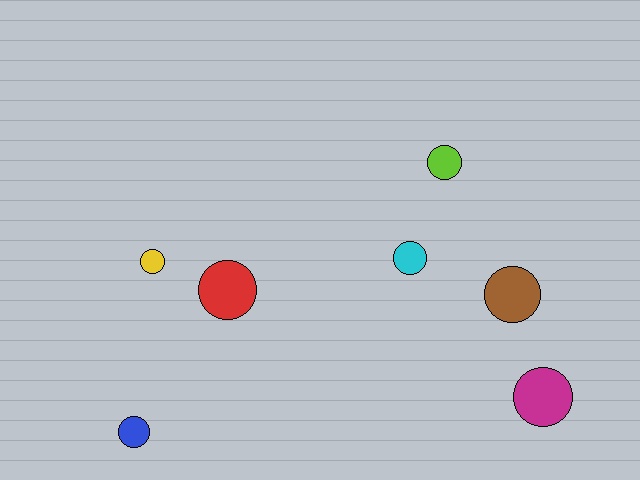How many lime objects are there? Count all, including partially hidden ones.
There is 1 lime object.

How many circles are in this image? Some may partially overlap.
There are 7 circles.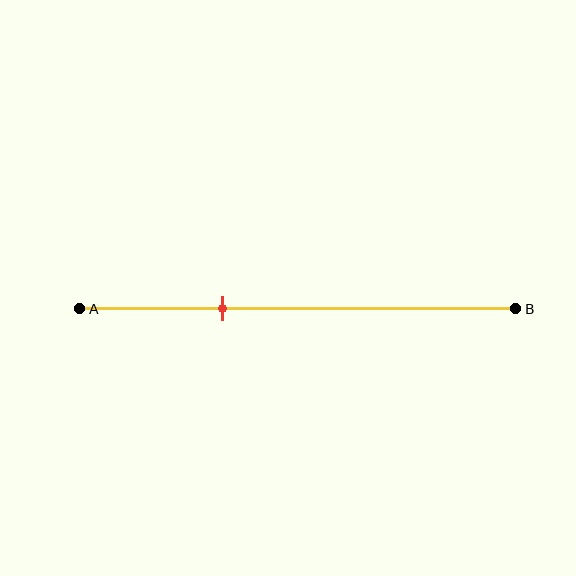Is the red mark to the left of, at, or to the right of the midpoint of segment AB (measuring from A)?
The red mark is to the left of the midpoint of segment AB.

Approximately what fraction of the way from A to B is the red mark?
The red mark is approximately 35% of the way from A to B.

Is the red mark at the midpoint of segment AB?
No, the mark is at about 35% from A, not at the 50% midpoint.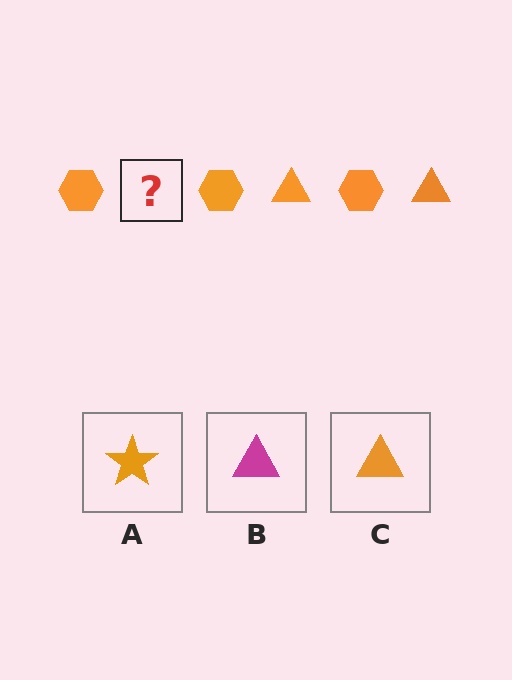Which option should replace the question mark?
Option C.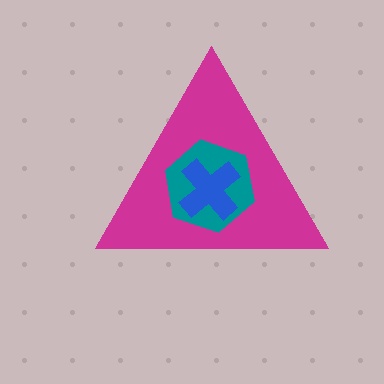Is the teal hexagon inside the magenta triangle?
Yes.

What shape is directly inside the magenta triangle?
The teal hexagon.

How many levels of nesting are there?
3.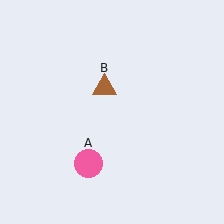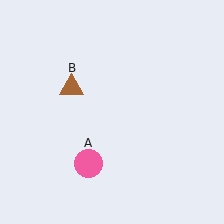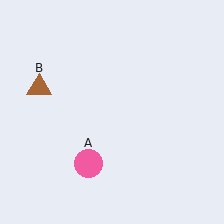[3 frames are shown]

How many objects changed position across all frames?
1 object changed position: brown triangle (object B).